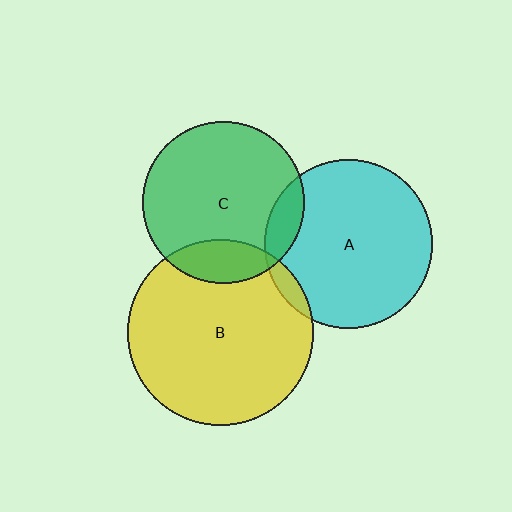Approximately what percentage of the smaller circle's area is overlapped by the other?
Approximately 15%.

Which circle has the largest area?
Circle B (yellow).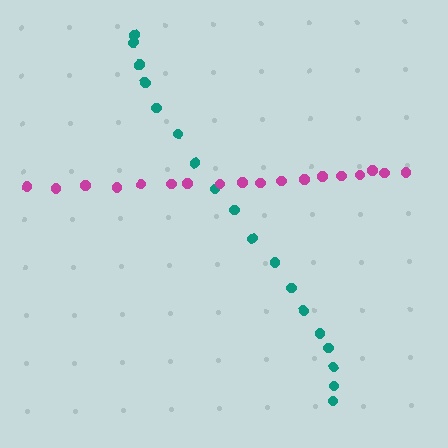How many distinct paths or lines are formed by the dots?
There are 2 distinct paths.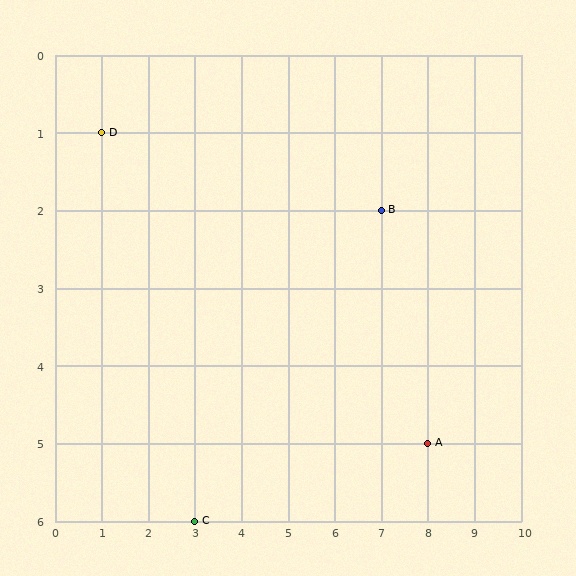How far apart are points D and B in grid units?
Points D and B are 6 columns and 1 row apart (about 6.1 grid units diagonally).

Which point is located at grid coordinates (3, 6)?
Point C is at (3, 6).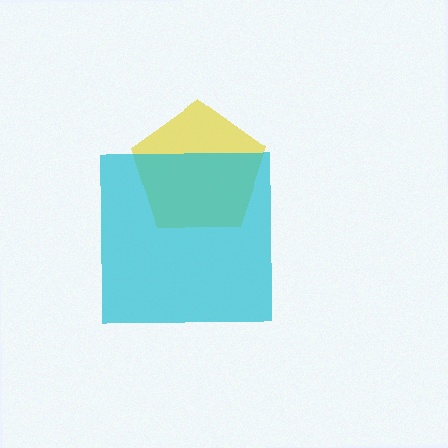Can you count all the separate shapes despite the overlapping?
Yes, there are 2 separate shapes.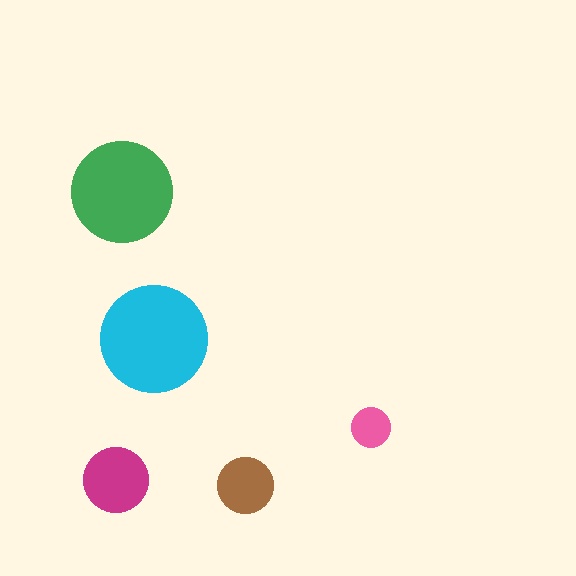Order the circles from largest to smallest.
the cyan one, the green one, the magenta one, the brown one, the pink one.